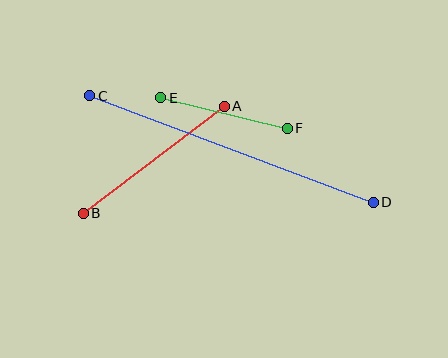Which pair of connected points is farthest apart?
Points C and D are farthest apart.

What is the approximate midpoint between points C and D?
The midpoint is at approximately (231, 149) pixels.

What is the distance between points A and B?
The distance is approximately 177 pixels.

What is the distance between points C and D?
The distance is approximately 303 pixels.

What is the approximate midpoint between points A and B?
The midpoint is at approximately (154, 160) pixels.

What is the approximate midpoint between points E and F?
The midpoint is at approximately (224, 113) pixels.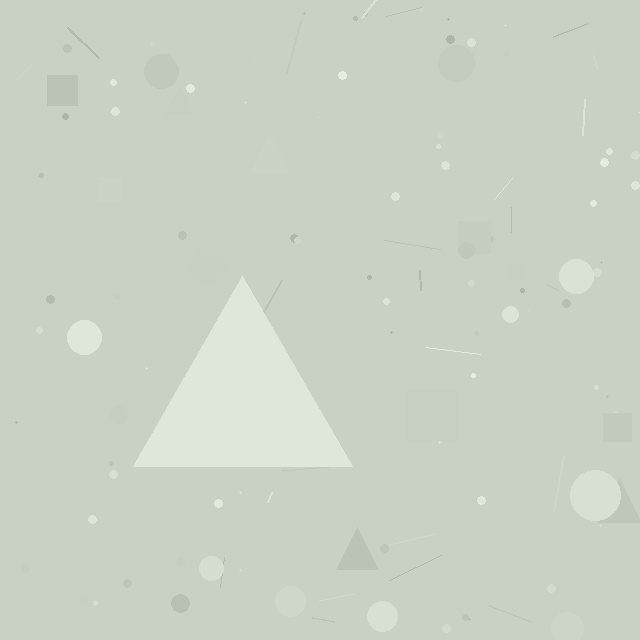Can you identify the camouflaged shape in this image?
The camouflaged shape is a triangle.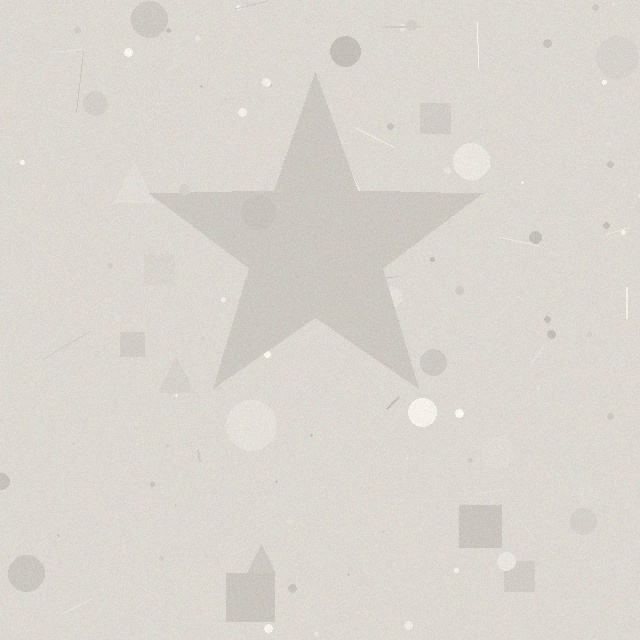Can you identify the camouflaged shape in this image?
The camouflaged shape is a star.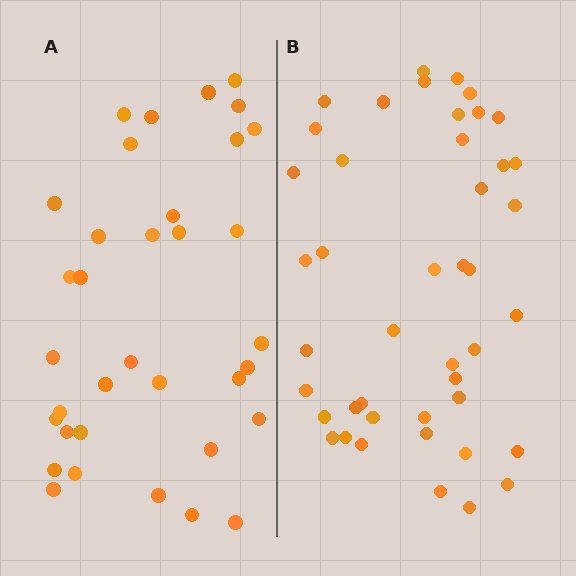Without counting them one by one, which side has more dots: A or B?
Region B (the right region) has more dots.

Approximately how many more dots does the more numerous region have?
Region B has roughly 8 or so more dots than region A.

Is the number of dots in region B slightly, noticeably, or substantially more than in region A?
Region B has noticeably more, but not dramatically so. The ratio is roughly 1.3 to 1.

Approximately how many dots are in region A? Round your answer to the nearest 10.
About 40 dots. (The exact count is 35, which rounds to 40.)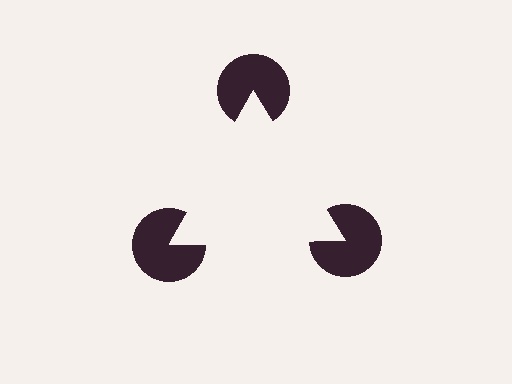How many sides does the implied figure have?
3 sides.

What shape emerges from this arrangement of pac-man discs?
An illusory triangle — its edges are inferred from the aligned wedge cuts in the pac-man discs, not physically drawn.